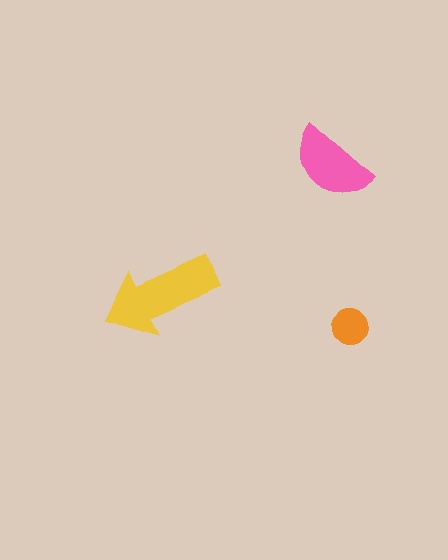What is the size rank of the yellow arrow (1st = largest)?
1st.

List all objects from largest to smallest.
The yellow arrow, the pink semicircle, the orange circle.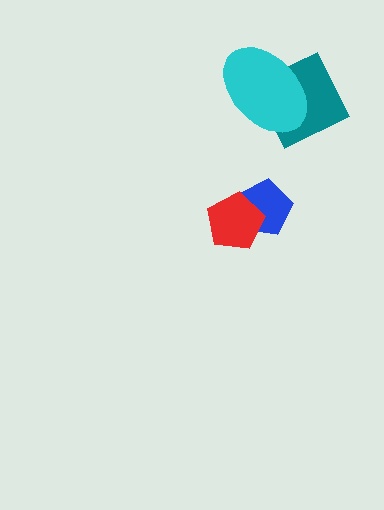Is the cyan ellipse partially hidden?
No, no other shape covers it.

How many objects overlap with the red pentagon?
1 object overlaps with the red pentagon.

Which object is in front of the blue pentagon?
The red pentagon is in front of the blue pentagon.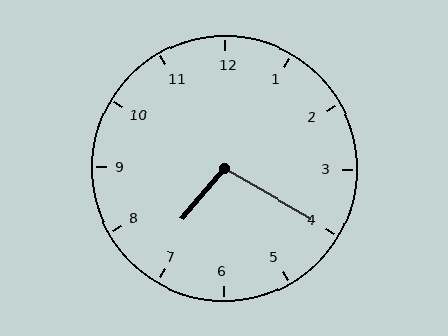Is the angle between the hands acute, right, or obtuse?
It is obtuse.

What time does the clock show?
7:20.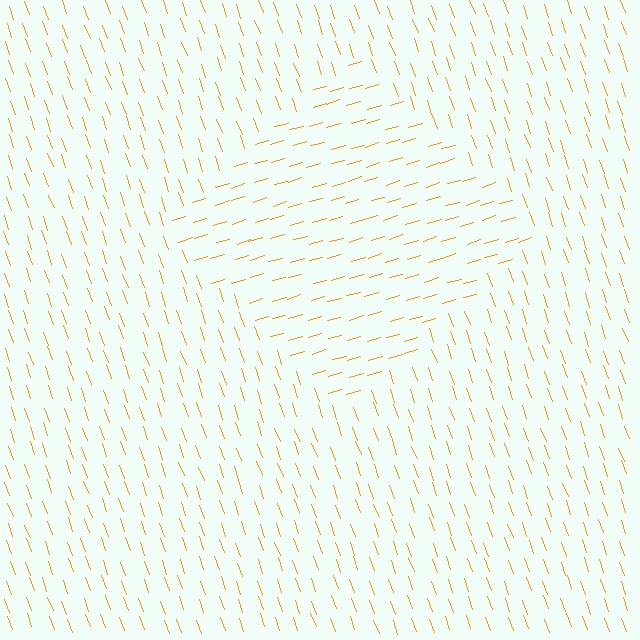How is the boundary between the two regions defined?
The boundary is defined purely by a change in line orientation (approximately 87 degrees difference). All lines are the same color and thickness.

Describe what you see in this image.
The image is filled with small orange line segments. A diamond region in the image has lines oriented differently from the surrounding lines, creating a visible texture boundary.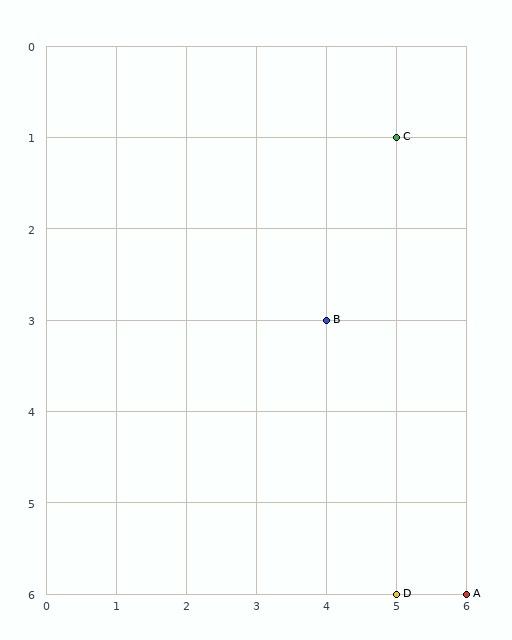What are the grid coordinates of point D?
Point D is at grid coordinates (5, 6).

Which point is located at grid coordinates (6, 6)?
Point A is at (6, 6).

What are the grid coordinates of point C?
Point C is at grid coordinates (5, 1).